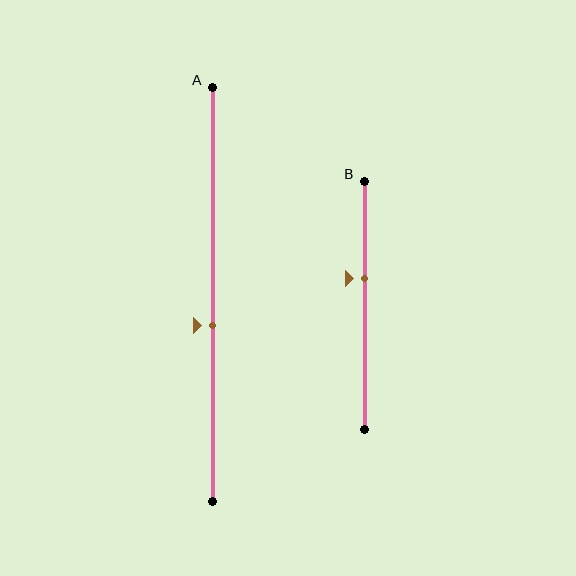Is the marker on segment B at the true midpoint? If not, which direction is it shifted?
No, the marker on segment B is shifted upward by about 11% of the segment length.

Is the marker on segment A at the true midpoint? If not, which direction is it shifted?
No, the marker on segment A is shifted downward by about 8% of the segment length.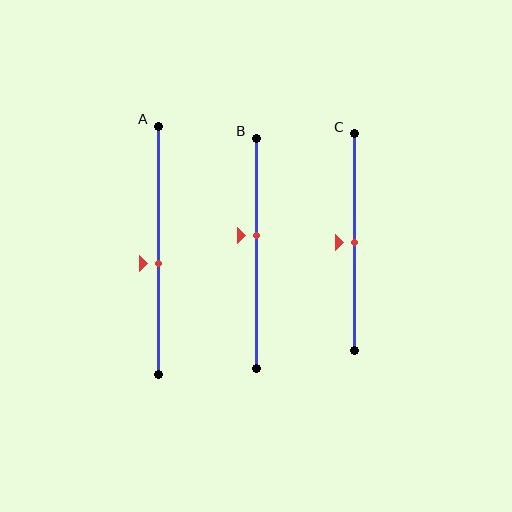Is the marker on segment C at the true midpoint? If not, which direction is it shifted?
Yes, the marker on segment C is at the true midpoint.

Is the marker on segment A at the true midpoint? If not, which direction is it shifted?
No, the marker on segment A is shifted downward by about 5% of the segment length.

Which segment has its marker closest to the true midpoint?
Segment C has its marker closest to the true midpoint.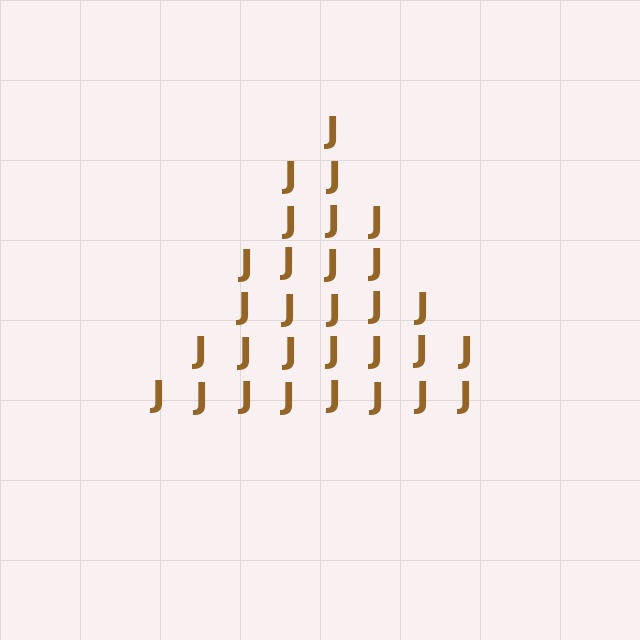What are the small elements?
The small elements are letter J's.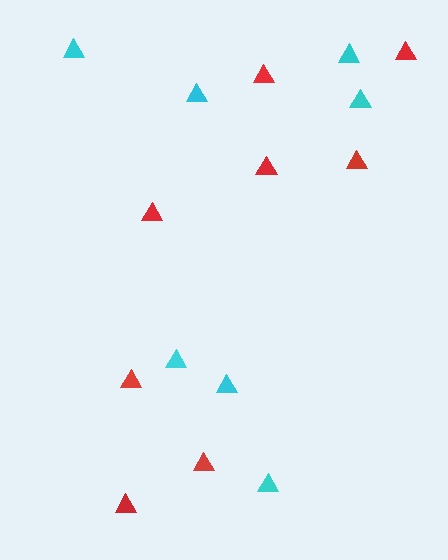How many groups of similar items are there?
There are 2 groups: one group of cyan triangles (7) and one group of red triangles (8).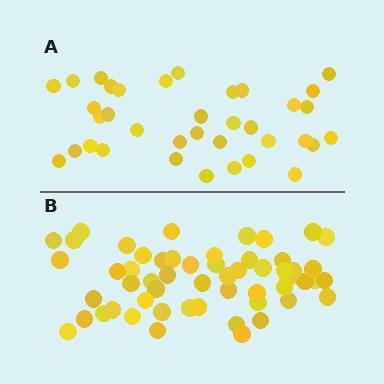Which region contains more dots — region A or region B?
Region B (the bottom region) has more dots.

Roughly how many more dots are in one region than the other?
Region B has approximately 20 more dots than region A.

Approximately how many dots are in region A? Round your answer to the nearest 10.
About 40 dots. (The exact count is 36, which rounds to 40.)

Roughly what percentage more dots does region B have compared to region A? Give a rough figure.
About 55% more.